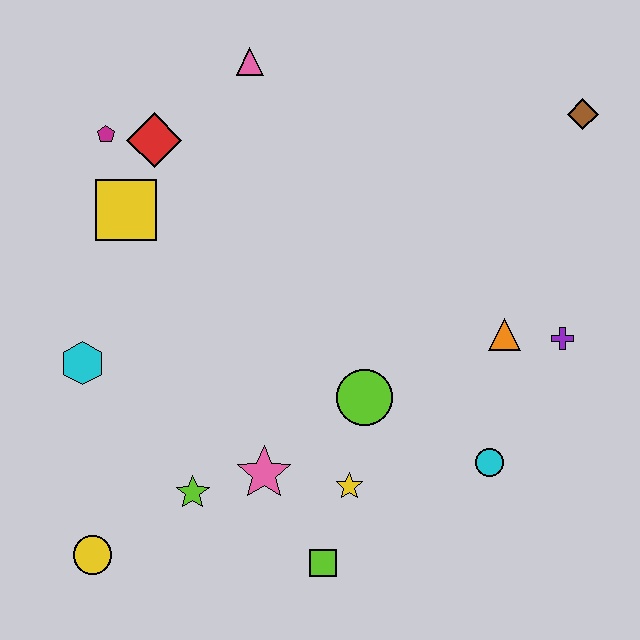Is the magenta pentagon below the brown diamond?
Yes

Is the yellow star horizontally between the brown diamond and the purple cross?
No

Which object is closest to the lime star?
The pink star is closest to the lime star.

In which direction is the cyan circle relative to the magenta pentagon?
The cyan circle is to the right of the magenta pentagon.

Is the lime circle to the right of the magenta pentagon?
Yes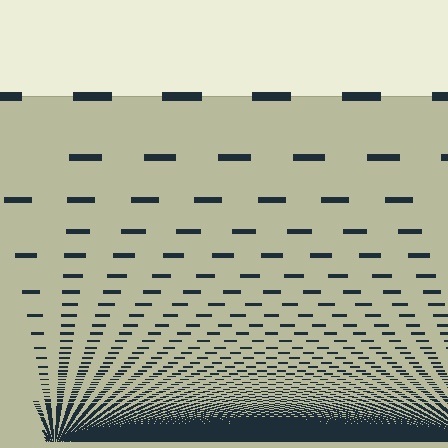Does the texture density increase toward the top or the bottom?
Density increases toward the bottom.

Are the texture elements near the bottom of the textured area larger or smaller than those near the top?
Smaller. The gradient is inverted — elements near the bottom are smaller and denser.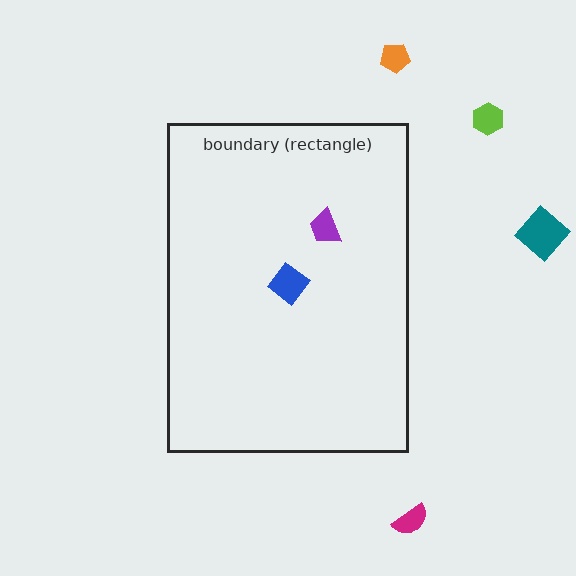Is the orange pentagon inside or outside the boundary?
Outside.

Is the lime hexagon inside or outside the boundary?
Outside.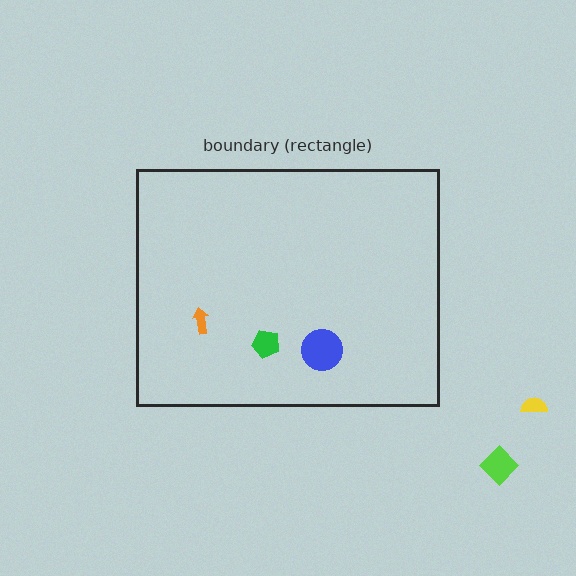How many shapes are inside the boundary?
3 inside, 2 outside.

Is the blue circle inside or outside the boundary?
Inside.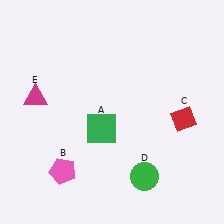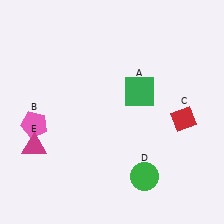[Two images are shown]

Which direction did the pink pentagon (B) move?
The pink pentagon (B) moved up.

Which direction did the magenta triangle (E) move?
The magenta triangle (E) moved down.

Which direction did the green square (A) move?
The green square (A) moved right.